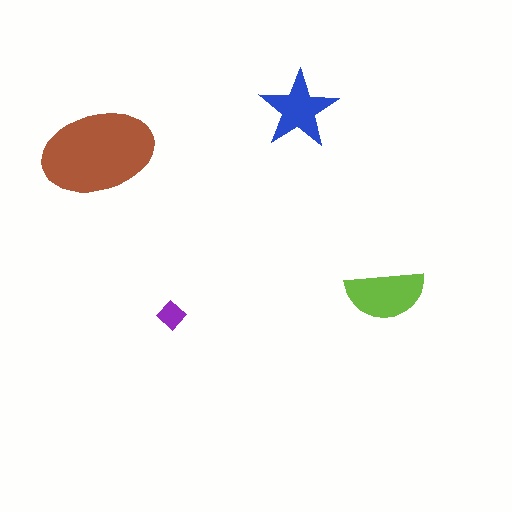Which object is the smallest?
The purple diamond.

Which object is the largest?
The brown ellipse.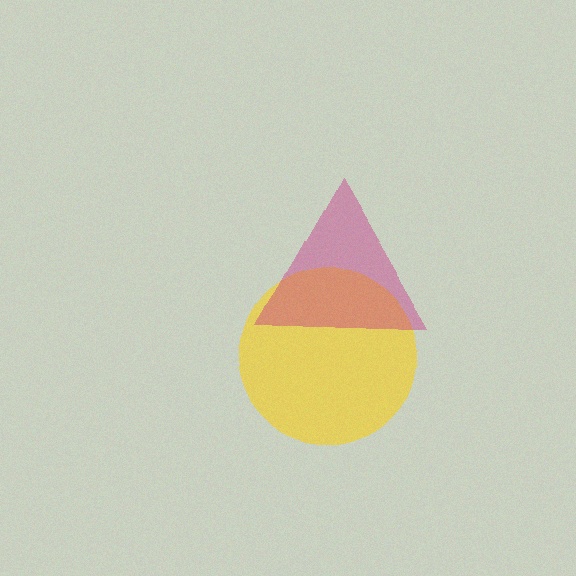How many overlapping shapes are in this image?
There are 2 overlapping shapes in the image.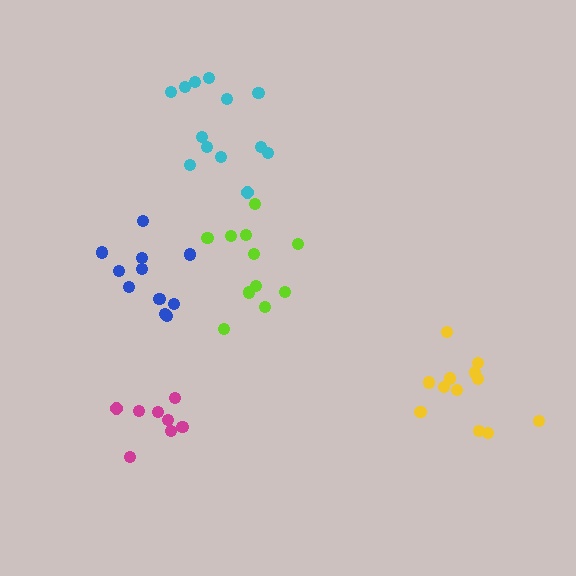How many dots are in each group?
Group 1: 12 dots, Group 2: 8 dots, Group 3: 11 dots, Group 4: 11 dots, Group 5: 13 dots (55 total).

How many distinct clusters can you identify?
There are 5 distinct clusters.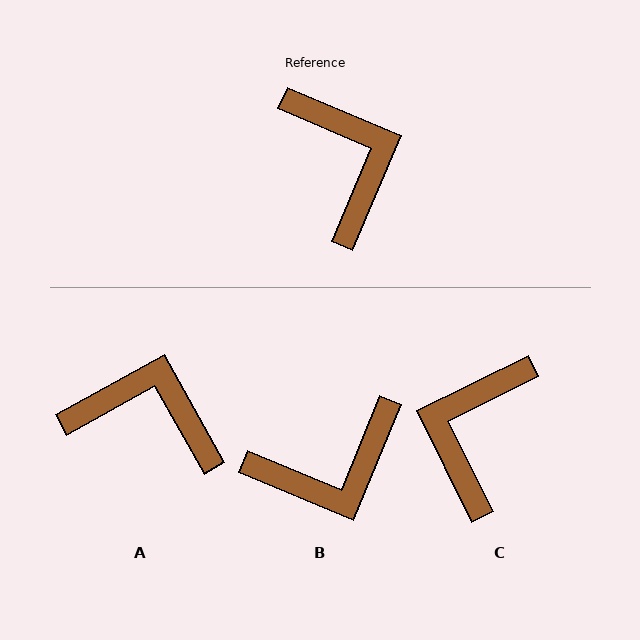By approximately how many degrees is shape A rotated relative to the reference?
Approximately 52 degrees counter-clockwise.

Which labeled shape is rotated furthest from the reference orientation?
C, about 139 degrees away.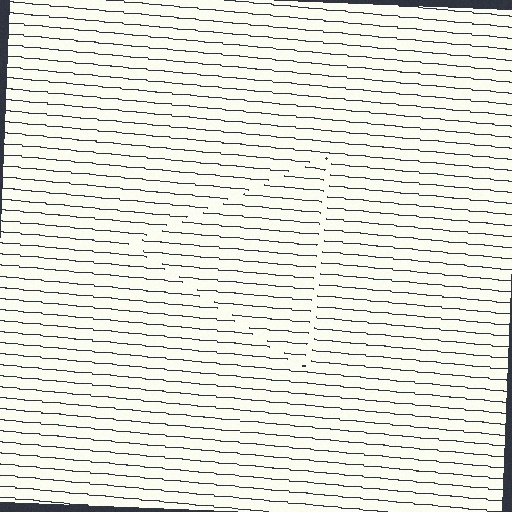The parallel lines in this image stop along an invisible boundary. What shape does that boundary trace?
An illusory triangle. The interior of the shape contains the same grating, shifted by half a period — the contour is defined by the phase discontinuity where line-ends from the inner and outer gratings abut.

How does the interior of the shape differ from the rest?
The interior of the shape contains the same grating, shifted by half a period — the contour is defined by the phase discontinuity where line-ends from the inner and outer gratings abut.